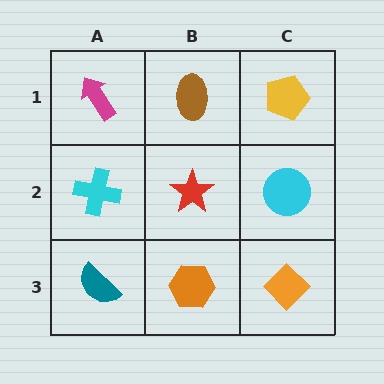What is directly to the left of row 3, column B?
A teal semicircle.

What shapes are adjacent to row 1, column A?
A cyan cross (row 2, column A), a brown ellipse (row 1, column B).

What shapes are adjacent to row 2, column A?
A magenta arrow (row 1, column A), a teal semicircle (row 3, column A), a red star (row 2, column B).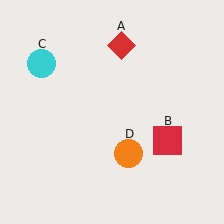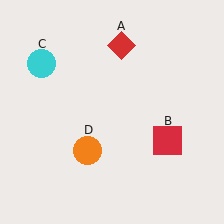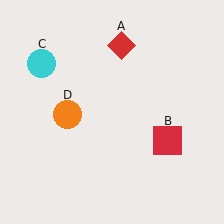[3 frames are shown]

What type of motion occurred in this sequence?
The orange circle (object D) rotated clockwise around the center of the scene.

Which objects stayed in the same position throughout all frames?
Red diamond (object A) and red square (object B) and cyan circle (object C) remained stationary.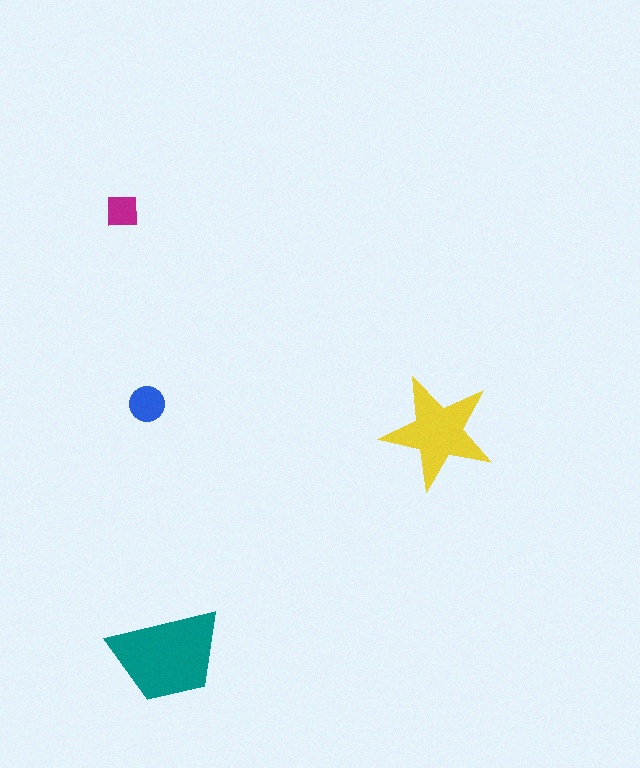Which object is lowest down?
The teal trapezoid is bottommost.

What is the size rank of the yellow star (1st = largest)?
2nd.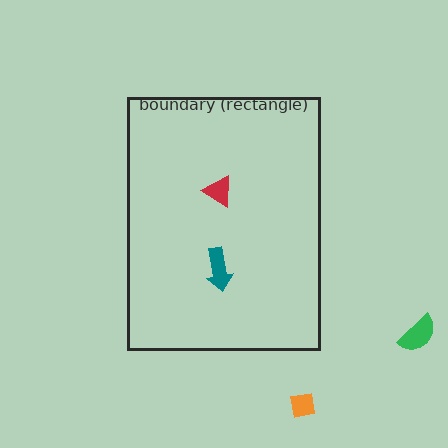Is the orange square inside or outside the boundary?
Outside.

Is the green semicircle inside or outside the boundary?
Outside.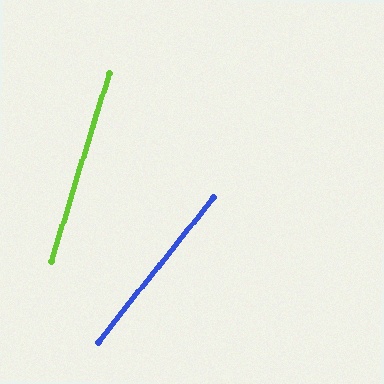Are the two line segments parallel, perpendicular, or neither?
Neither parallel nor perpendicular — they differ by about 22°.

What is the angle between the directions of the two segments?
Approximately 22 degrees.